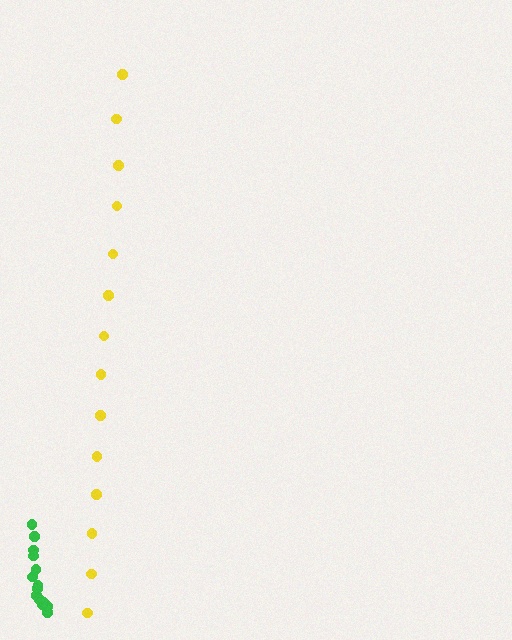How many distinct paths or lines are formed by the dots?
There are 2 distinct paths.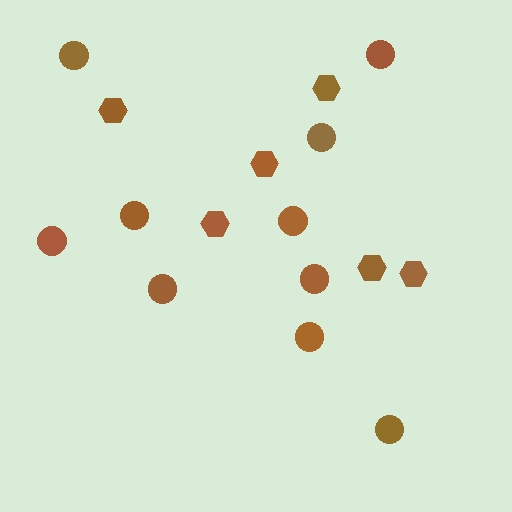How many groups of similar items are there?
There are 2 groups: one group of hexagons (6) and one group of circles (10).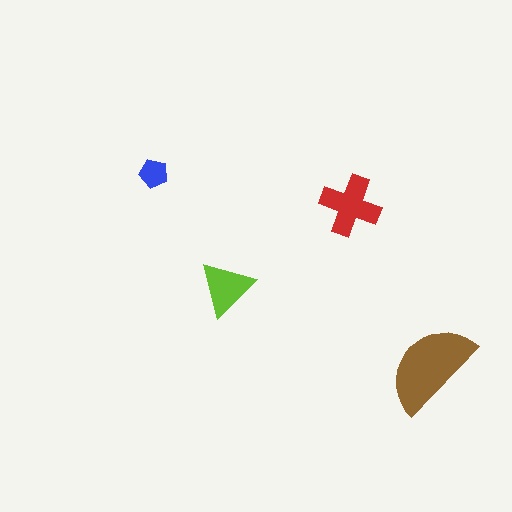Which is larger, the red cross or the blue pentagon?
The red cross.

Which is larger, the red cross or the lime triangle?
The red cross.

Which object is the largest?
The brown semicircle.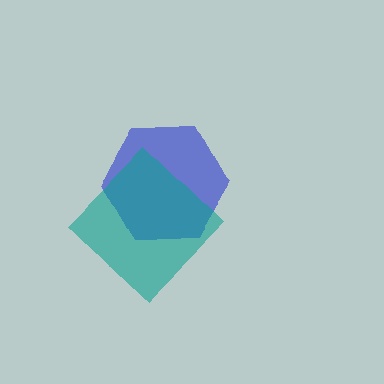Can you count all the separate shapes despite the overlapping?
Yes, there are 2 separate shapes.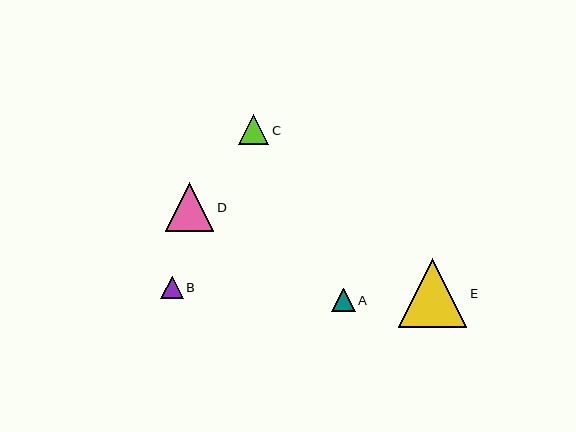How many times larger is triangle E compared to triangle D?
Triangle E is approximately 1.4 times the size of triangle D.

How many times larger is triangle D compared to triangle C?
Triangle D is approximately 1.6 times the size of triangle C.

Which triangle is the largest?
Triangle E is the largest with a size of approximately 69 pixels.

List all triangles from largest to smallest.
From largest to smallest: E, D, C, A, B.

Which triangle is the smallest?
Triangle B is the smallest with a size of approximately 22 pixels.